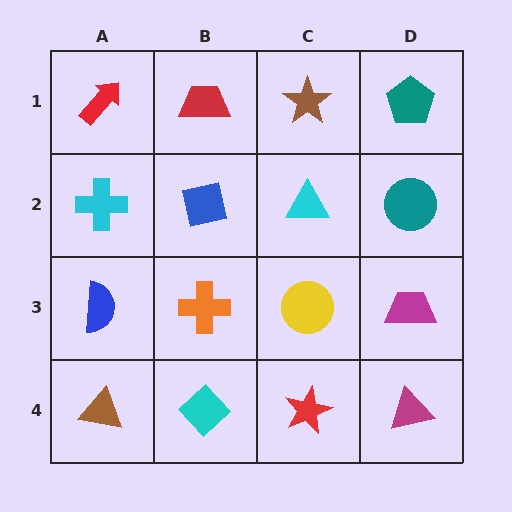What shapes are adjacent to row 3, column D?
A teal circle (row 2, column D), a magenta triangle (row 4, column D), a yellow circle (row 3, column C).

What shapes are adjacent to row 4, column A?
A blue semicircle (row 3, column A), a cyan diamond (row 4, column B).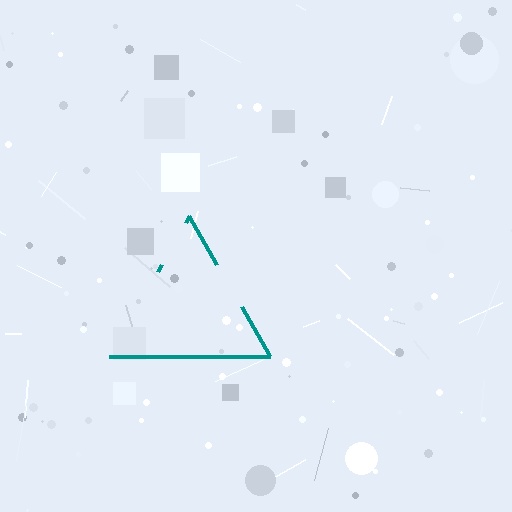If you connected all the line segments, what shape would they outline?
They would outline a triangle.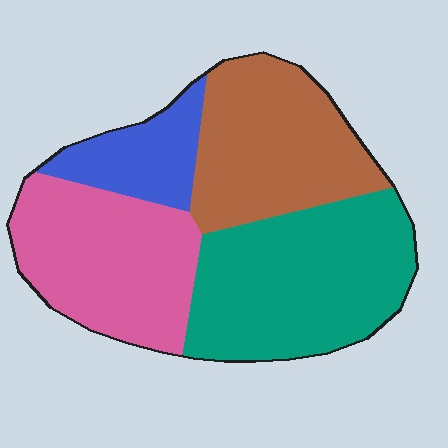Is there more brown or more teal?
Teal.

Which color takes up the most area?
Teal, at roughly 35%.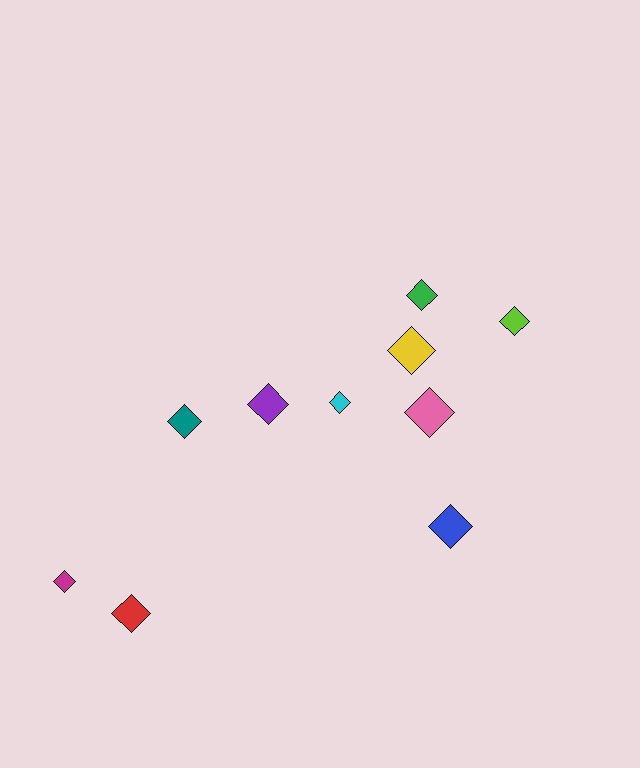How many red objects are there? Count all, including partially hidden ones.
There is 1 red object.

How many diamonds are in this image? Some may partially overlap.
There are 10 diamonds.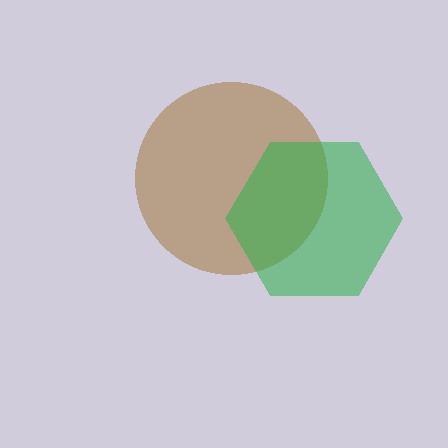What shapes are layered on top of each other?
The layered shapes are: a brown circle, a green hexagon.